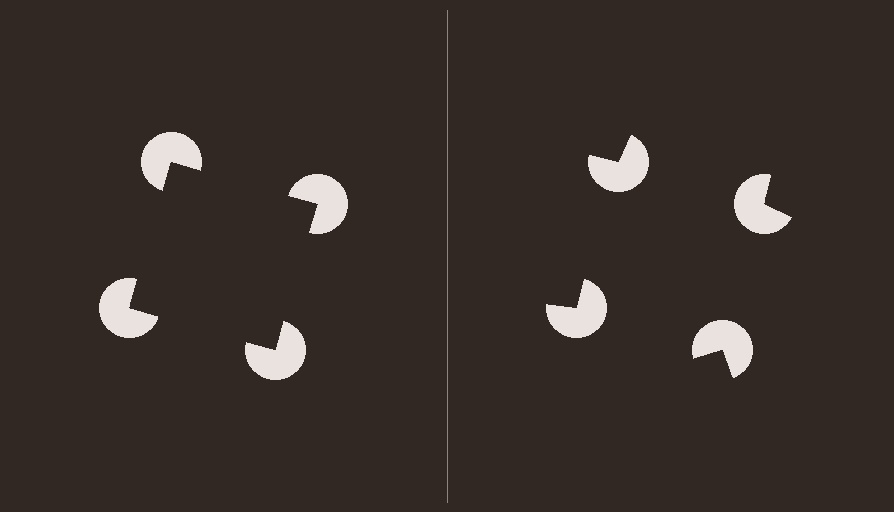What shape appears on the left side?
An illusory square.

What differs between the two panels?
The pac-man discs are positioned identically on both sides; only the wedge orientations differ. On the left they align to a square; on the right they are misaligned.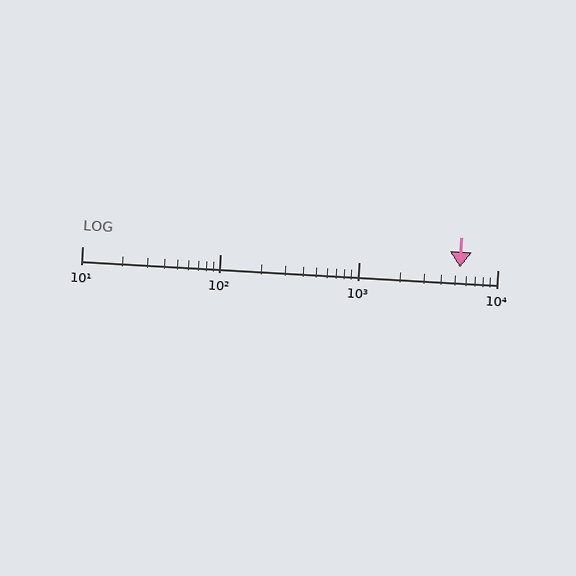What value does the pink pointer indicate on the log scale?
The pointer indicates approximately 5400.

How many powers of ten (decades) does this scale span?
The scale spans 3 decades, from 10 to 10000.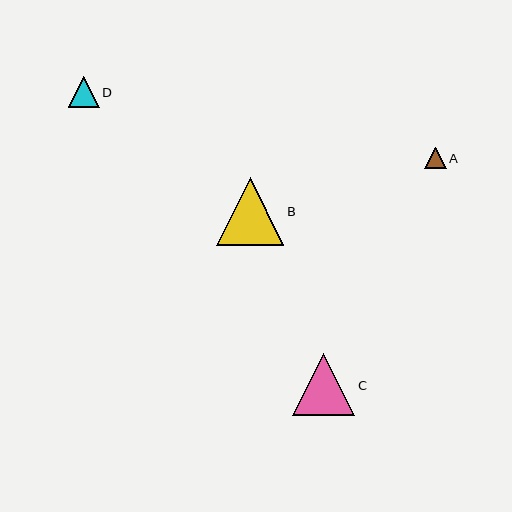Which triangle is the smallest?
Triangle A is the smallest with a size of approximately 22 pixels.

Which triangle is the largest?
Triangle B is the largest with a size of approximately 67 pixels.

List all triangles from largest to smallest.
From largest to smallest: B, C, D, A.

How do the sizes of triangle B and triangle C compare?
Triangle B and triangle C are approximately the same size.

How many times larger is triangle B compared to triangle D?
Triangle B is approximately 2.2 times the size of triangle D.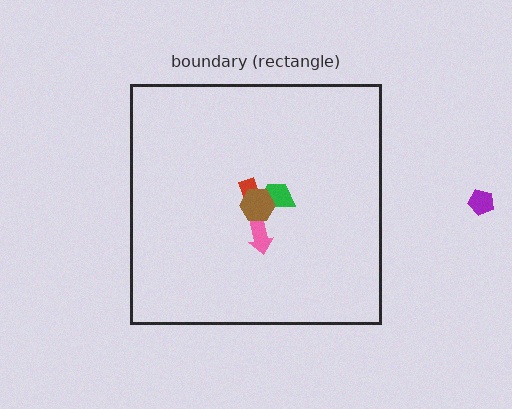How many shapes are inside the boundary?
4 inside, 1 outside.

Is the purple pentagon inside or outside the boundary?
Outside.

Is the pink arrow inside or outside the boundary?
Inside.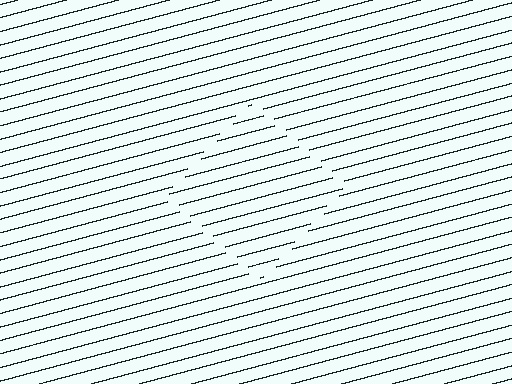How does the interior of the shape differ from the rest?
The interior of the shape contains the same grating, shifted by half a period — the contour is defined by the phase discontinuity where line-ends from the inner and outer gratings abut.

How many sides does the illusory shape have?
4 sides — the line-ends trace a square.